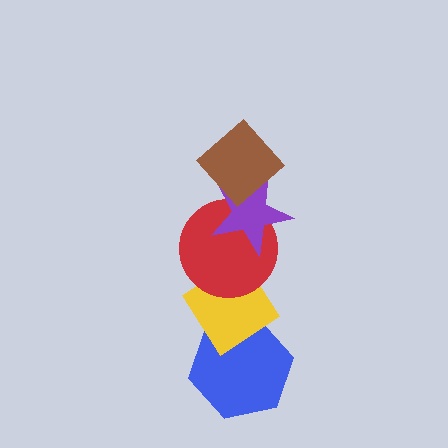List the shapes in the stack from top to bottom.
From top to bottom: the brown diamond, the purple star, the red circle, the yellow diamond, the blue hexagon.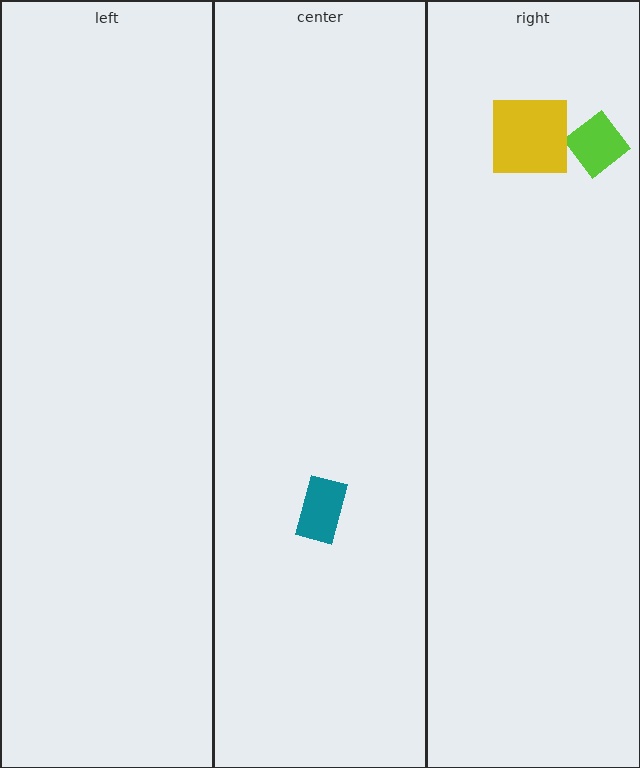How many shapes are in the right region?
2.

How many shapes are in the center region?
1.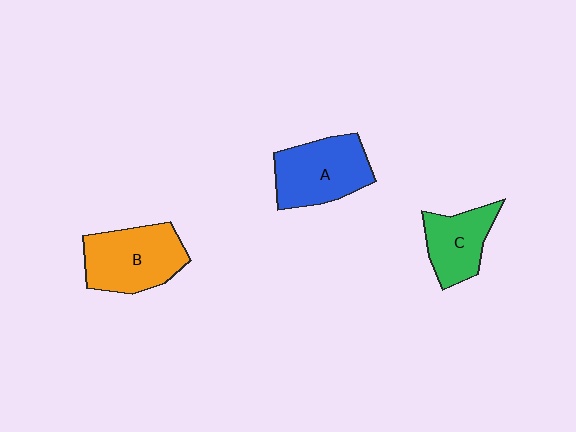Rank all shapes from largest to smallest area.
From largest to smallest: B (orange), A (blue), C (green).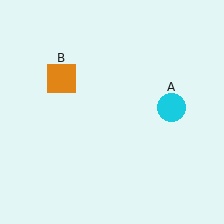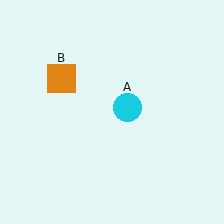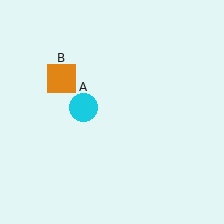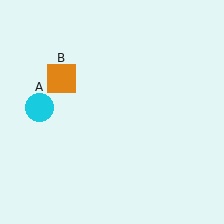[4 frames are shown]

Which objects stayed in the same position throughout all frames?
Orange square (object B) remained stationary.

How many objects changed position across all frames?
1 object changed position: cyan circle (object A).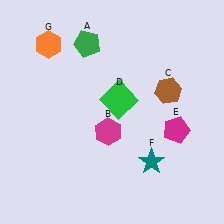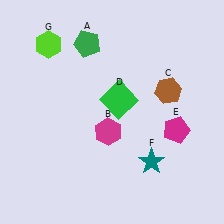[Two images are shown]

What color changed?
The hexagon (G) changed from orange in Image 1 to lime in Image 2.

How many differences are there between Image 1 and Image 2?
There is 1 difference between the two images.